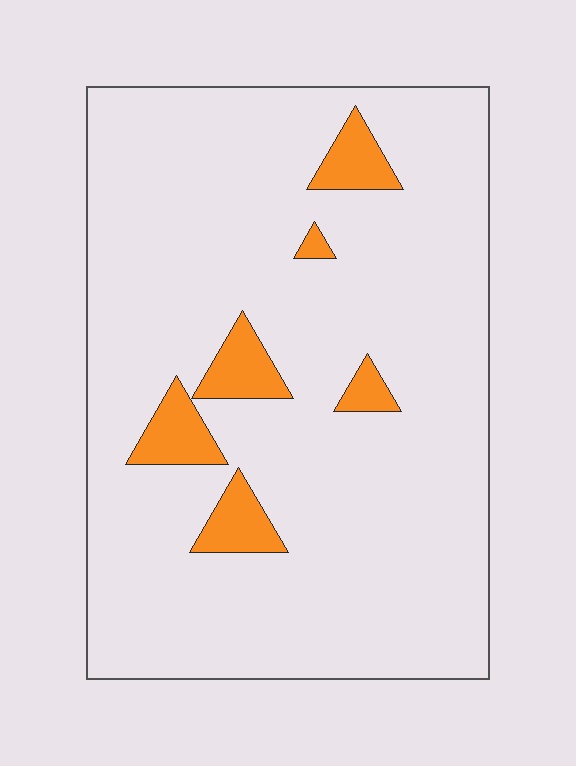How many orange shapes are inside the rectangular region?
6.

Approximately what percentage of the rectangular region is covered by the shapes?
Approximately 10%.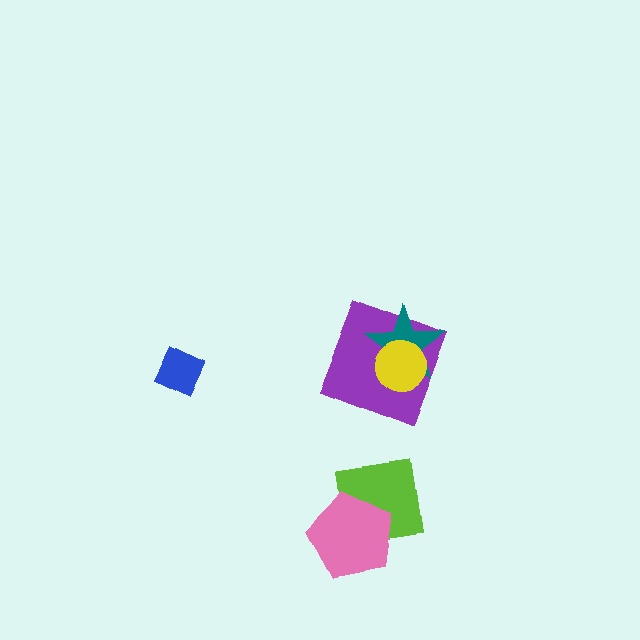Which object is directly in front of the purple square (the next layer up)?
The teal star is directly in front of the purple square.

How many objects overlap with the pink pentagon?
1 object overlaps with the pink pentagon.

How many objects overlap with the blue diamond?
0 objects overlap with the blue diamond.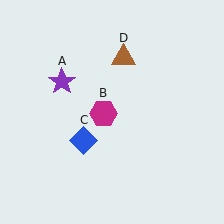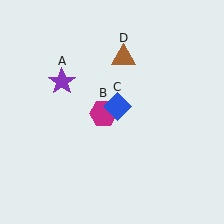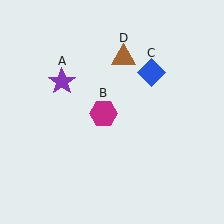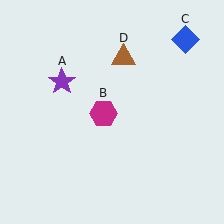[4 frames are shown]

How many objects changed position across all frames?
1 object changed position: blue diamond (object C).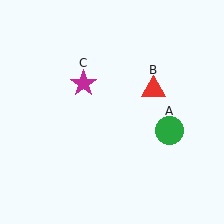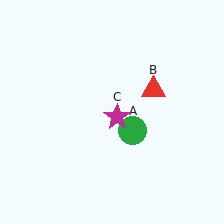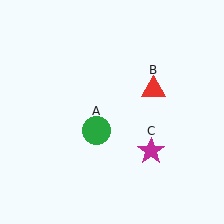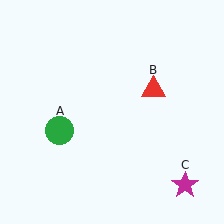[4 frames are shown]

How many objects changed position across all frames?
2 objects changed position: green circle (object A), magenta star (object C).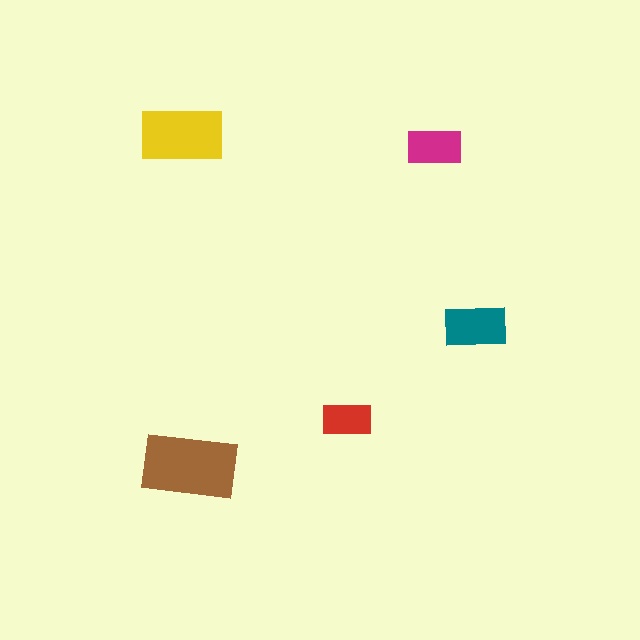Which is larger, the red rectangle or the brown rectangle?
The brown one.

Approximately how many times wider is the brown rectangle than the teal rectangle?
About 1.5 times wider.